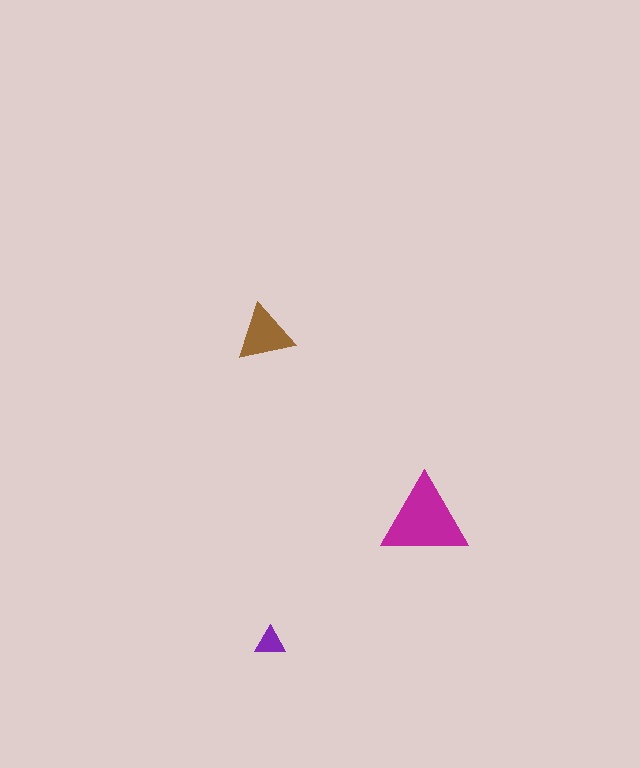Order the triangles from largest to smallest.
the magenta one, the brown one, the purple one.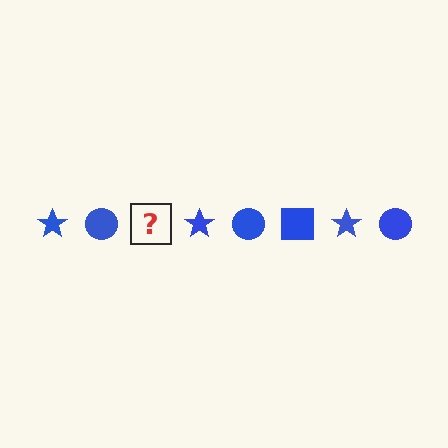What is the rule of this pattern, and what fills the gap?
The rule is that the pattern cycles through star, circle, square shapes in blue. The gap should be filled with a blue square.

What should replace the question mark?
The question mark should be replaced with a blue square.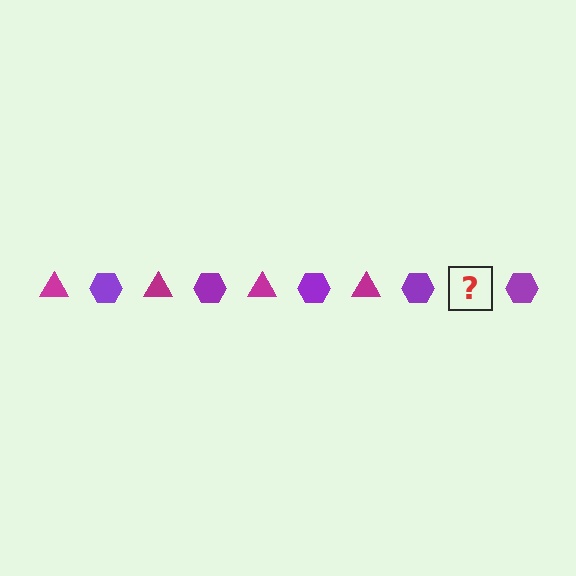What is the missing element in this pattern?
The missing element is a magenta triangle.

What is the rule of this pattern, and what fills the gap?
The rule is that the pattern alternates between magenta triangle and purple hexagon. The gap should be filled with a magenta triangle.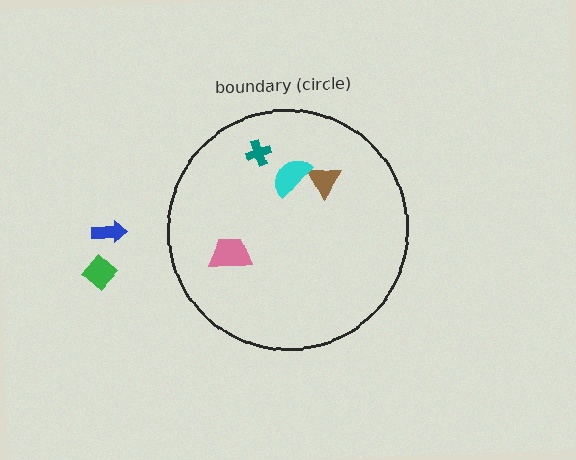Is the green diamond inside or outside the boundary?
Outside.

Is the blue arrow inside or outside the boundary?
Outside.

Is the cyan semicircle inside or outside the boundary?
Inside.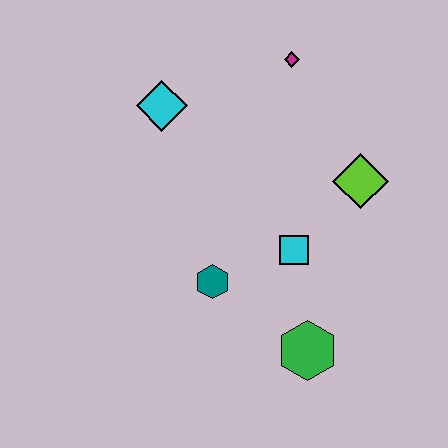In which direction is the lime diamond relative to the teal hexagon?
The lime diamond is to the right of the teal hexagon.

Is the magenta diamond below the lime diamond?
No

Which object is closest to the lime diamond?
The cyan square is closest to the lime diamond.